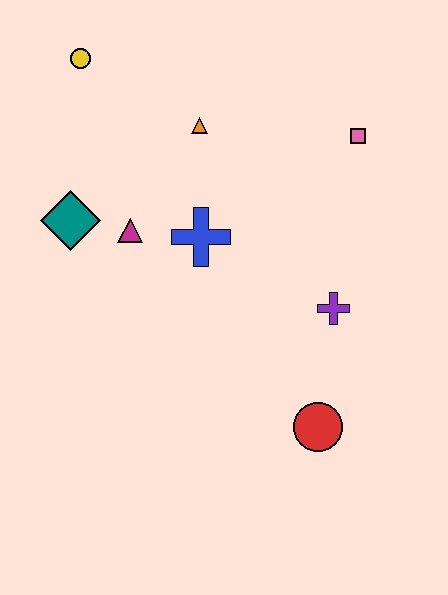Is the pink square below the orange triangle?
Yes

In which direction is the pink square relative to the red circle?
The pink square is above the red circle.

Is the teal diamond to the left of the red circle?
Yes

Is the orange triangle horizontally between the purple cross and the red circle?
No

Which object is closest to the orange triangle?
The blue cross is closest to the orange triangle.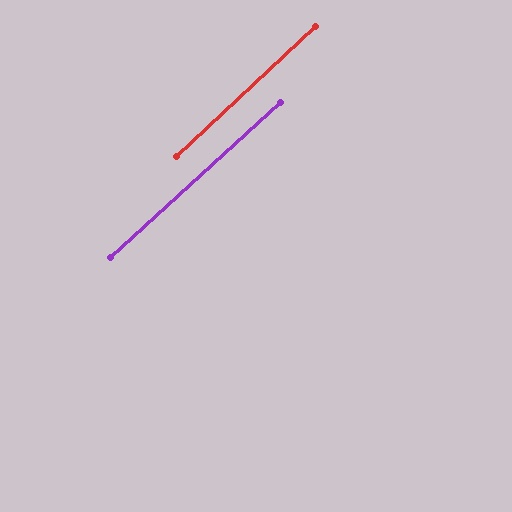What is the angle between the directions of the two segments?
Approximately 0 degrees.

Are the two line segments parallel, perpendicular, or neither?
Parallel — their directions differ by only 0.5°.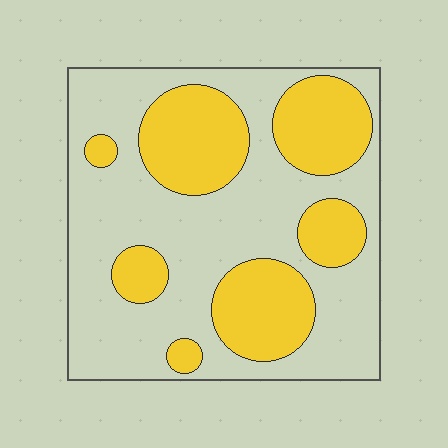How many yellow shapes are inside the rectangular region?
7.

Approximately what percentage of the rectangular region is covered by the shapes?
Approximately 35%.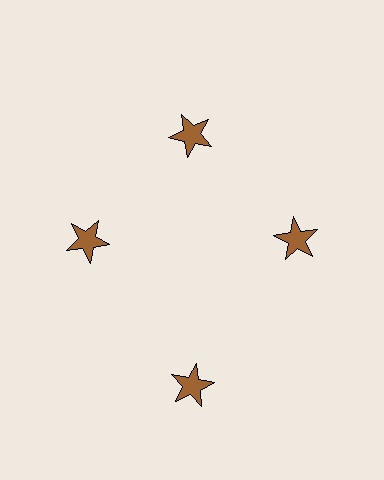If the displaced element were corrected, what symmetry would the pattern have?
It would have 4-fold rotational symmetry — the pattern would map onto itself every 90 degrees.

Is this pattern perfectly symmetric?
No. The 4 brown stars are arranged in a ring, but one element near the 6 o'clock position is pushed outward from the center, breaking the 4-fold rotational symmetry.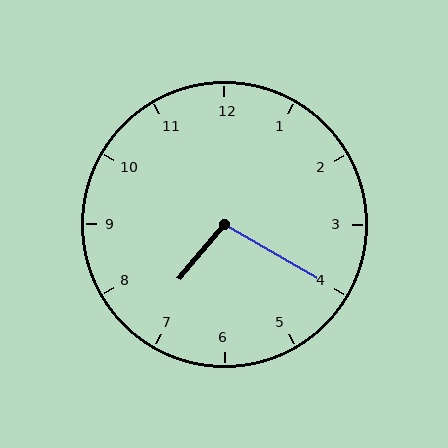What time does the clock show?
7:20.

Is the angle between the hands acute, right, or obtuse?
It is obtuse.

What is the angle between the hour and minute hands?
Approximately 100 degrees.